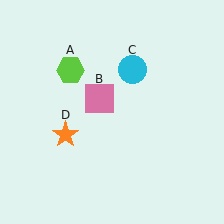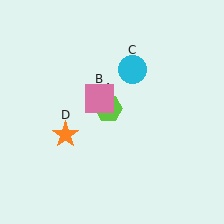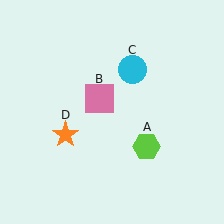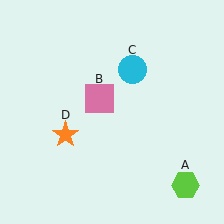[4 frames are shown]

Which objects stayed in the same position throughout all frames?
Pink square (object B) and cyan circle (object C) and orange star (object D) remained stationary.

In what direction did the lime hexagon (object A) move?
The lime hexagon (object A) moved down and to the right.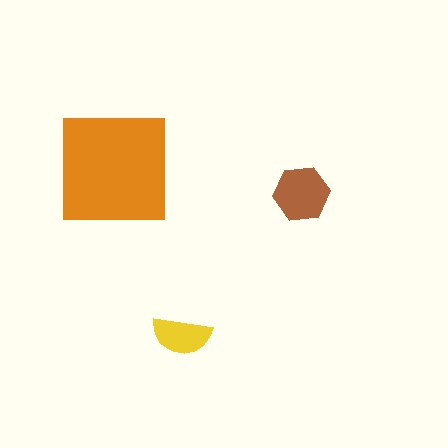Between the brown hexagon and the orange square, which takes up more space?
The orange square.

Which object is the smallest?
The yellow semicircle.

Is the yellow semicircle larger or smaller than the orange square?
Smaller.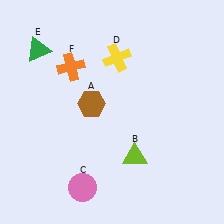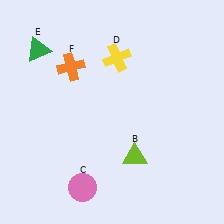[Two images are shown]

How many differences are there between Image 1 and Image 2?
There is 1 difference between the two images.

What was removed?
The brown hexagon (A) was removed in Image 2.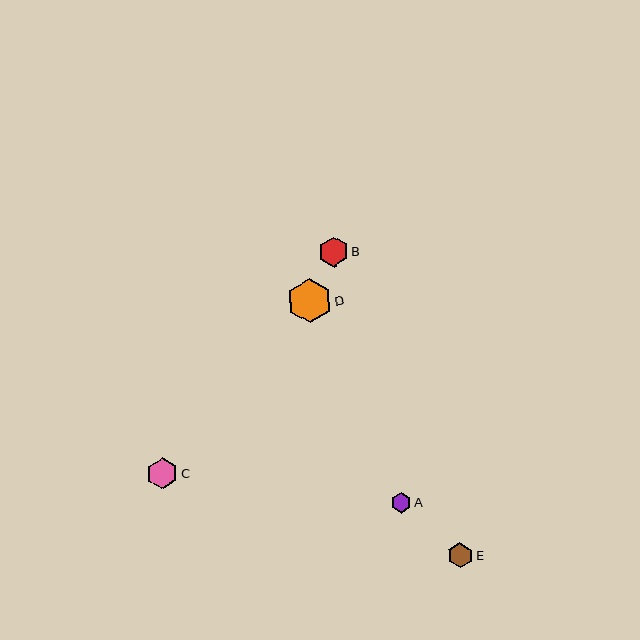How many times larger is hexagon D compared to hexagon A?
Hexagon D is approximately 2.2 times the size of hexagon A.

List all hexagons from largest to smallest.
From largest to smallest: D, C, B, E, A.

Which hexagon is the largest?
Hexagon D is the largest with a size of approximately 45 pixels.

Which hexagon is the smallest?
Hexagon A is the smallest with a size of approximately 20 pixels.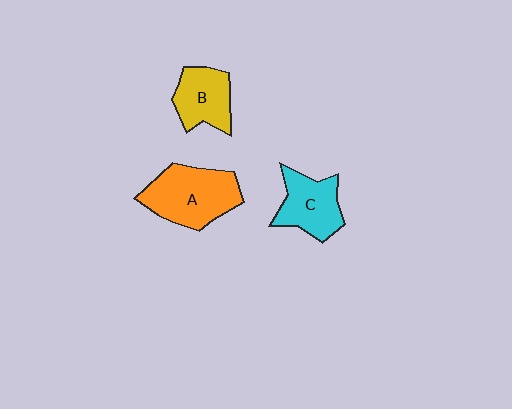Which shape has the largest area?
Shape A (orange).